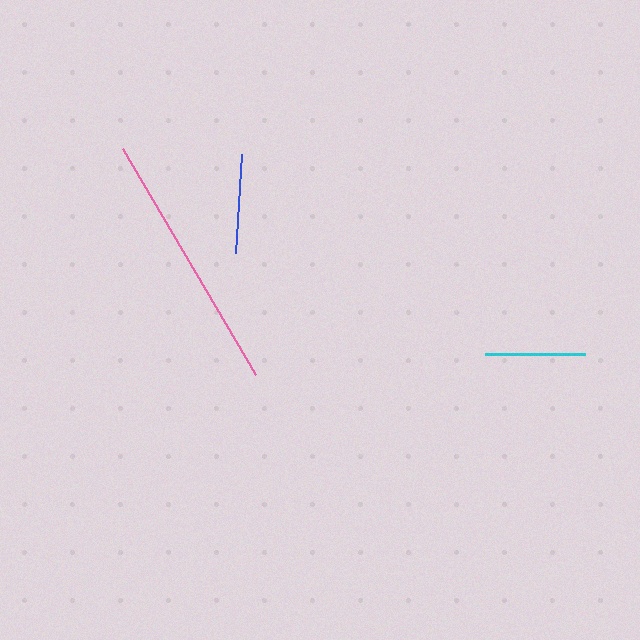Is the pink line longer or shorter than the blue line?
The pink line is longer than the blue line.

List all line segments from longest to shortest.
From longest to shortest: pink, cyan, blue.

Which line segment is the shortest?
The blue line is the shortest at approximately 99 pixels.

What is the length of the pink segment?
The pink segment is approximately 262 pixels long.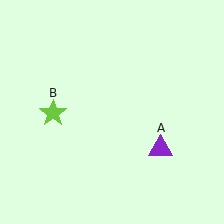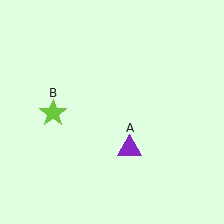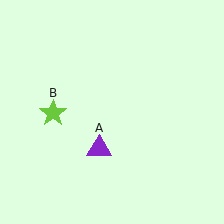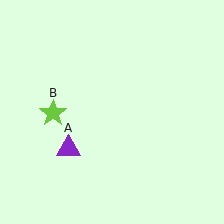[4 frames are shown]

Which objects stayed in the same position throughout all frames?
Lime star (object B) remained stationary.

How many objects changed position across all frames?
1 object changed position: purple triangle (object A).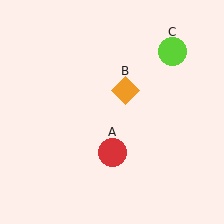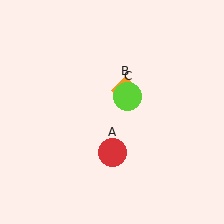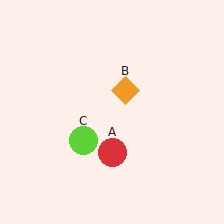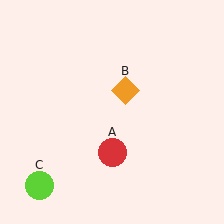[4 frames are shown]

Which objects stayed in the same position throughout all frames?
Red circle (object A) and orange diamond (object B) remained stationary.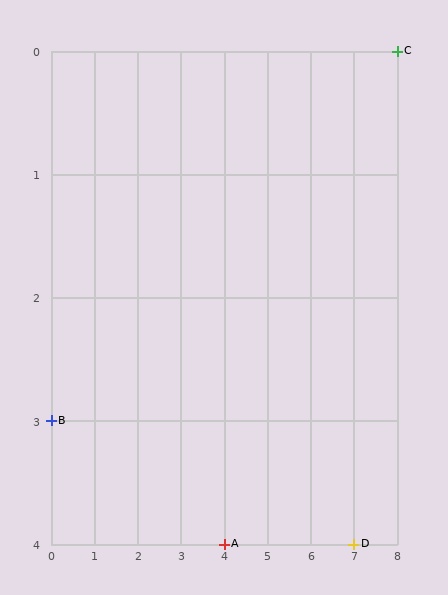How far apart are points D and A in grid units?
Points D and A are 3 columns apart.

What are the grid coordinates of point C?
Point C is at grid coordinates (8, 0).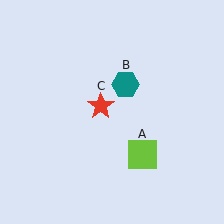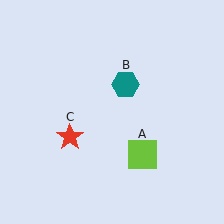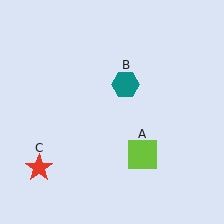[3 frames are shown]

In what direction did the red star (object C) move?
The red star (object C) moved down and to the left.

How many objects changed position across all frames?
1 object changed position: red star (object C).